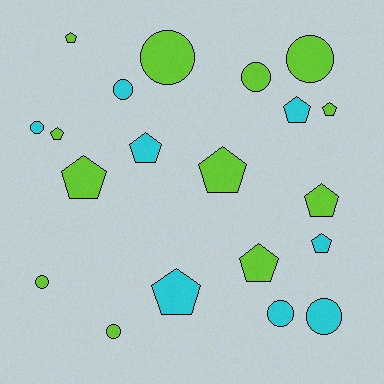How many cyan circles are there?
There are 4 cyan circles.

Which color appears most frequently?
Lime, with 12 objects.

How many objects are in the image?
There are 20 objects.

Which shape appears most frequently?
Pentagon, with 11 objects.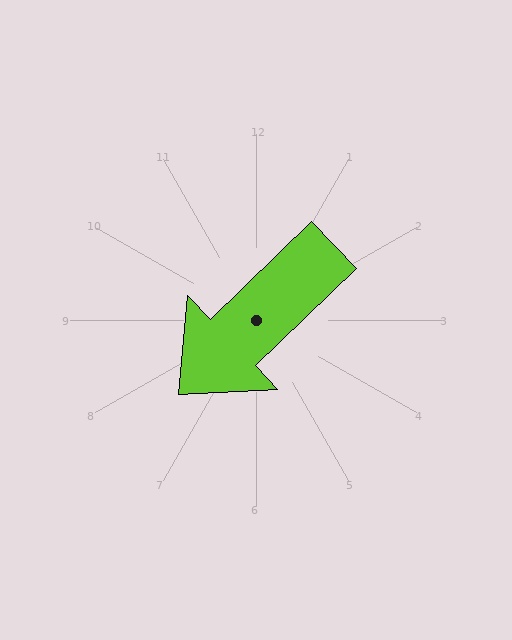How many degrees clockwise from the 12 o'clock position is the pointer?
Approximately 226 degrees.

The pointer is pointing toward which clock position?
Roughly 8 o'clock.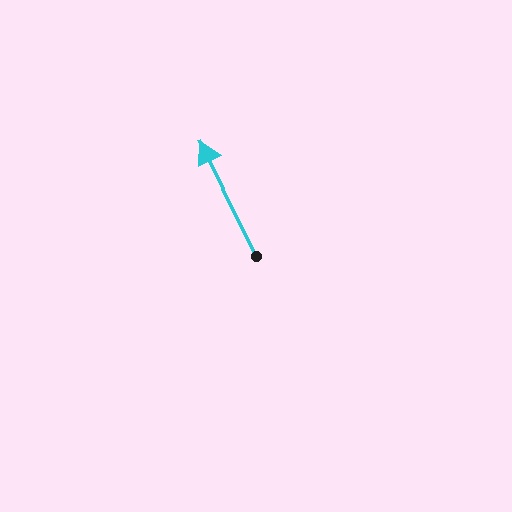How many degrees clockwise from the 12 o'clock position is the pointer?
Approximately 334 degrees.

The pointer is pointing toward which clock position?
Roughly 11 o'clock.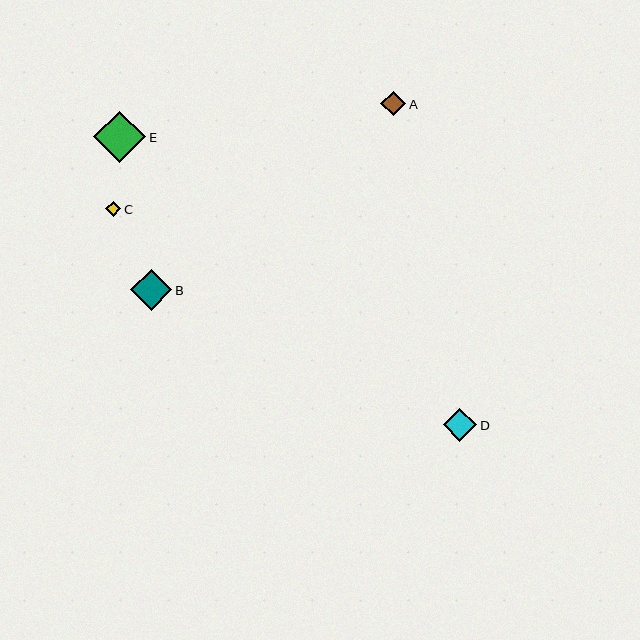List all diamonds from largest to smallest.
From largest to smallest: E, B, D, A, C.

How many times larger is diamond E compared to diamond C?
Diamond E is approximately 3.4 times the size of diamond C.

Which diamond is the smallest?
Diamond C is the smallest with a size of approximately 15 pixels.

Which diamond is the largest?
Diamond E is the largest with a size of approximately 52 pixels.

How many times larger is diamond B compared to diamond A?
Diamond B is approximately 1.7 times the size of diamond A.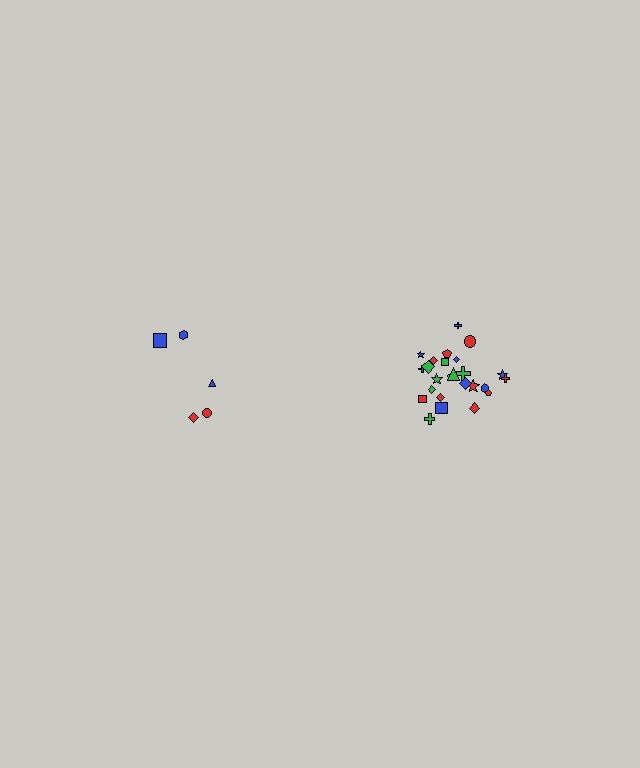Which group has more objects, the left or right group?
The right group.